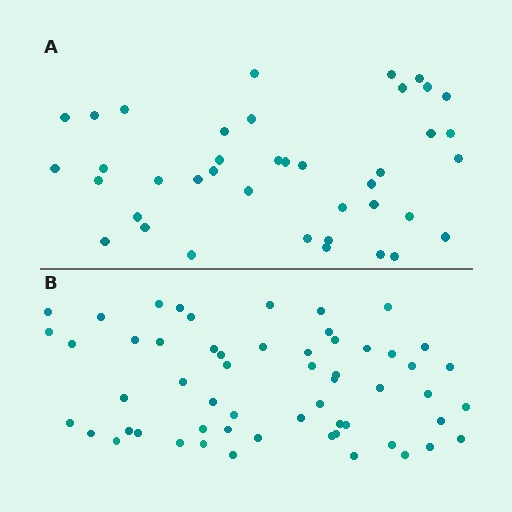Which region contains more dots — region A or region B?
Region B (the bottom region) has more dots.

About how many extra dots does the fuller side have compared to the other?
Region B has approximately 15 more dots than region A.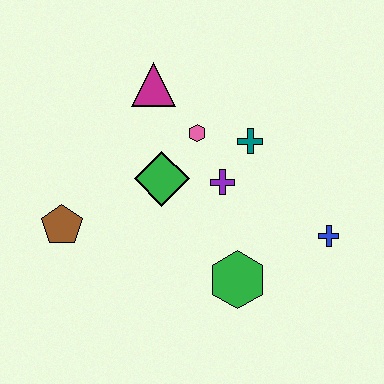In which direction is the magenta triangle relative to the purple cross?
The magenta triangle is above the purple cross.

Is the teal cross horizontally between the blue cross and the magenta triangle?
Yes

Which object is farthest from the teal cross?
The brown pentagon is farthest from the teal cross.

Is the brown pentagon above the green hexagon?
Yes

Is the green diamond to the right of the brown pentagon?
Yes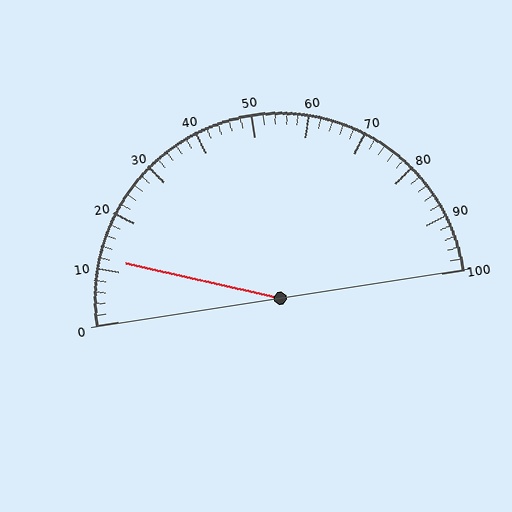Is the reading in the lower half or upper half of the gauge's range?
The reading is in the lower half of the range (0 to 100).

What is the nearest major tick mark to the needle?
The nearest major tick mark is 10.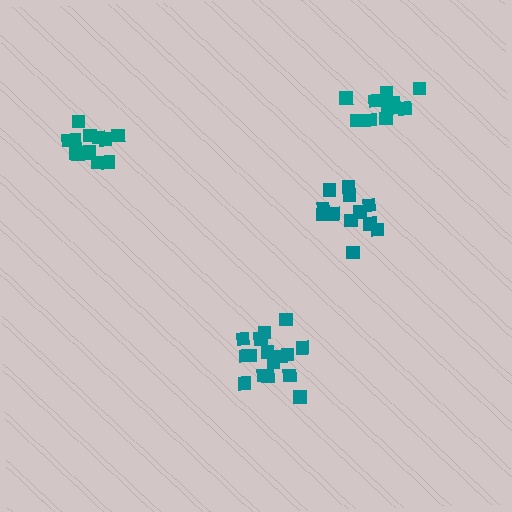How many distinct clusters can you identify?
There are 4 distinct clusters.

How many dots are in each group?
Group 1: 13 dots, Group 2: 16 dots, Group 3: 12 dots, Group 4: 13 dots (54 total).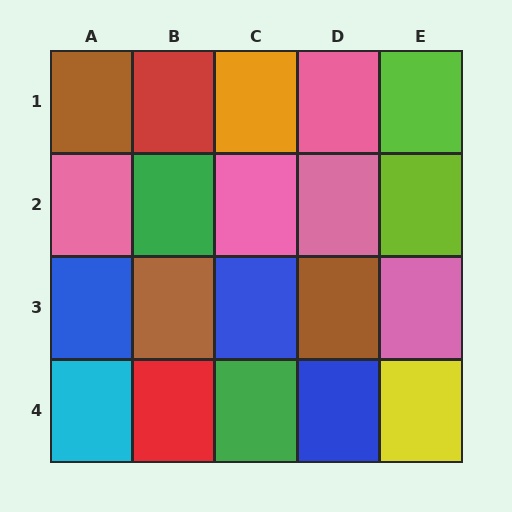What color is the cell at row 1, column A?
Brown.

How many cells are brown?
3 cells are brown.